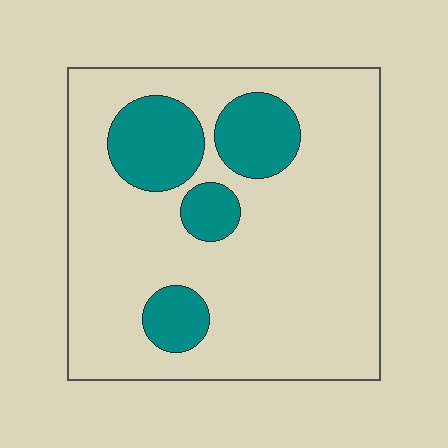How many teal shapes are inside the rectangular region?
4.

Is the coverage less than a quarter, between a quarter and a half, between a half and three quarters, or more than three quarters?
Less than a quarter.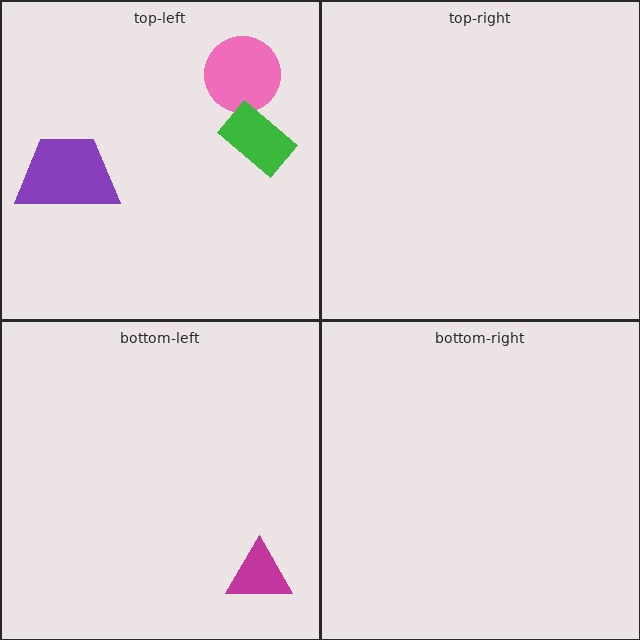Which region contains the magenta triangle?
The bottom-left region.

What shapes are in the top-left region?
The pink circle, the purple trapezoid, the green rectangle.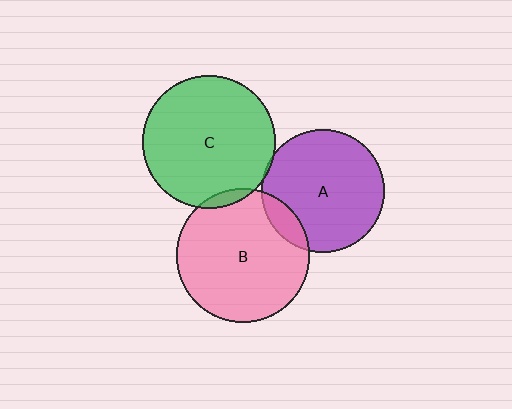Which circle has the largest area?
Circle B (pink).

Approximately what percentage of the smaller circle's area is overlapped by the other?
Approximately 5%.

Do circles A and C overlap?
Yes.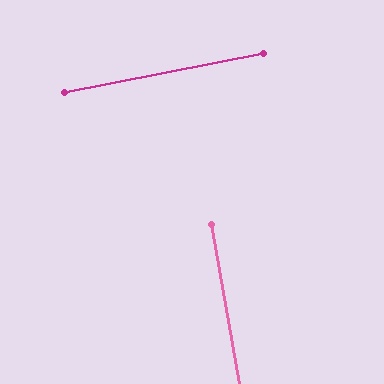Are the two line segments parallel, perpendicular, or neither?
Perpendicular — they meet at approximately 89°.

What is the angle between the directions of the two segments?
Approximately 89 degrees.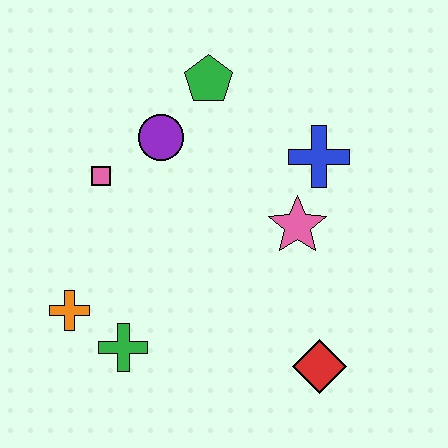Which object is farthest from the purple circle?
The red diamond is farthest from the purple circle.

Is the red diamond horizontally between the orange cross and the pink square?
No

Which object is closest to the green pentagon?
The purple circle is closest to the green pentagon.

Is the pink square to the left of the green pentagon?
Yes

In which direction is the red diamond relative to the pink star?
The red diamond is below the pink star.